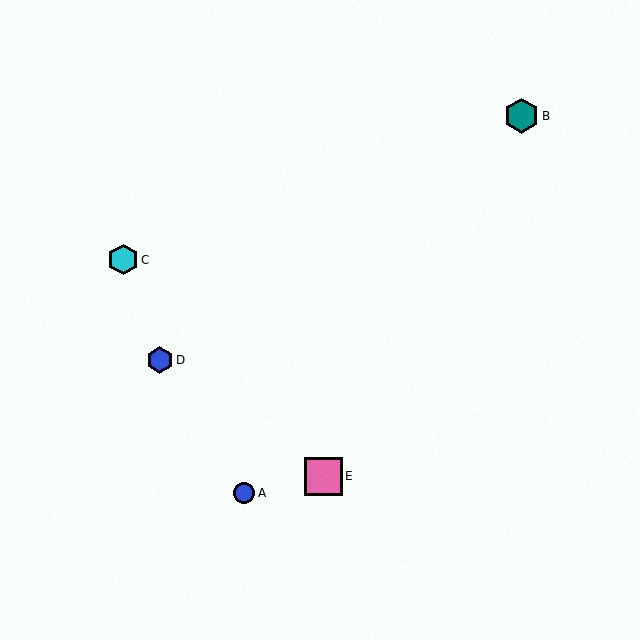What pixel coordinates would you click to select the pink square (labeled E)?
Click at (323, 476) to select the pink square E.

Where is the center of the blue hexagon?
The center of the blue hexagon is at (160, 360).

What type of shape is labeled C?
Shape C is a cyan hexagon.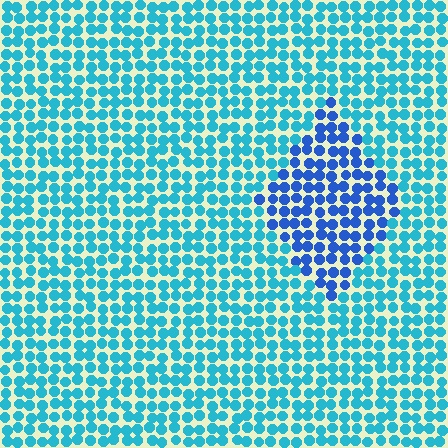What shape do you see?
I see a diamond.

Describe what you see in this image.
The image is filled with small cyan elements in a uniform arrangement. A diamond-shaped region is visible where the elements are tinted to a slightly different hue, forming a subtle color boundary.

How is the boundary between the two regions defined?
The boundary is defined purely by a slight shift in hue (about 34 degrees). Spacing, size, and orientation are identical on both sides.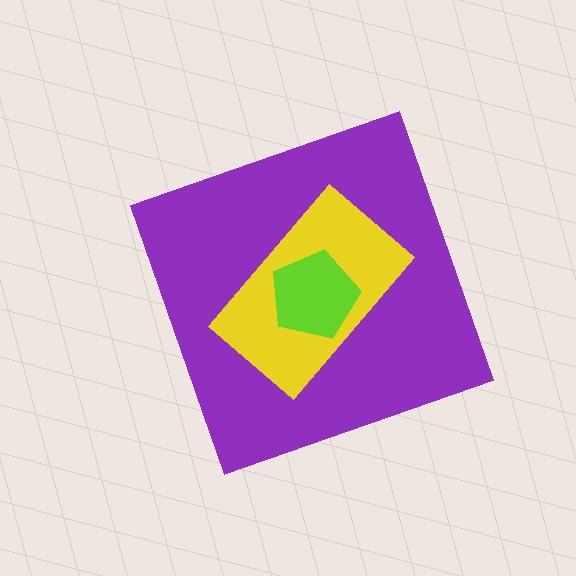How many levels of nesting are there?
3.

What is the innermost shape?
The lime pentagon.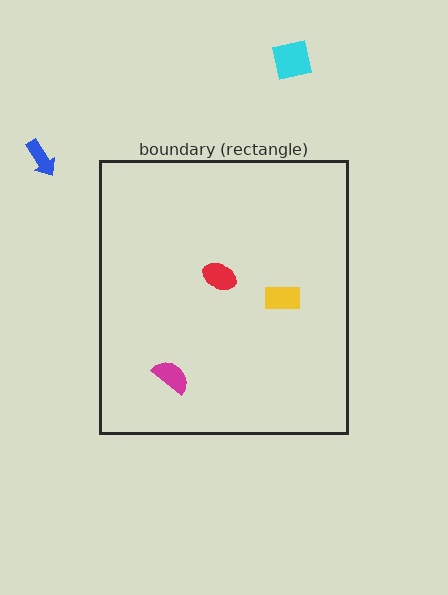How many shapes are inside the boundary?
3 inside, 2 outside.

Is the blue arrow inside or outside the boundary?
Outside.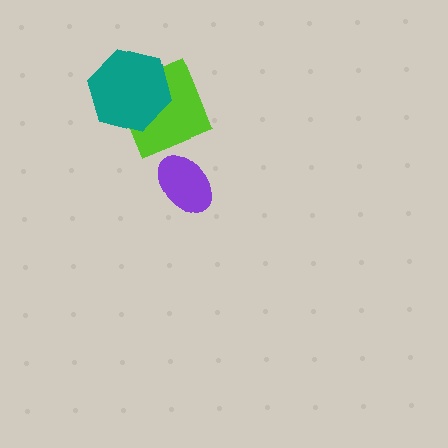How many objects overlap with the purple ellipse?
0 objects overlap with the purple ellipse.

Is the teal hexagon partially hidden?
No, no other shape covers it.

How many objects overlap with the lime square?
1 object overlaps with the lime square.